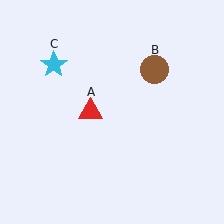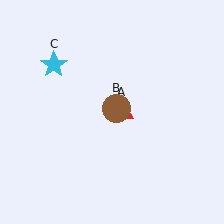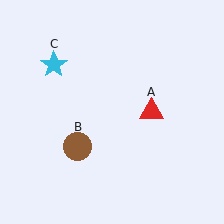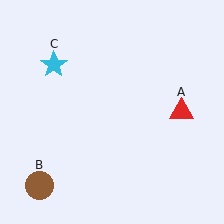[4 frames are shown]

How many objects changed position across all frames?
2 objects changed position: red triangle (object A), brown circle (object B).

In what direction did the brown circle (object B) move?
The brown circle (object B) moved down and to the left.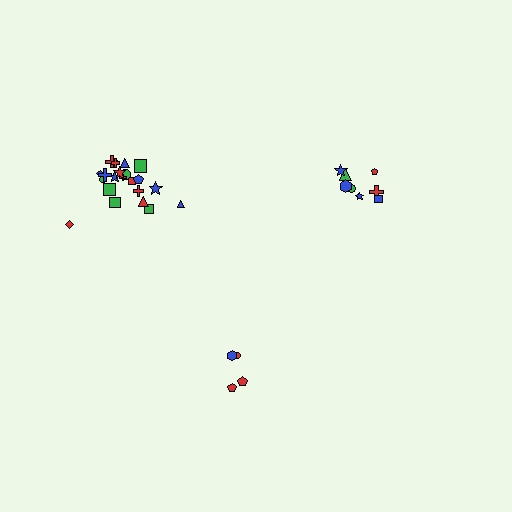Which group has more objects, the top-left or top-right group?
The top-left group.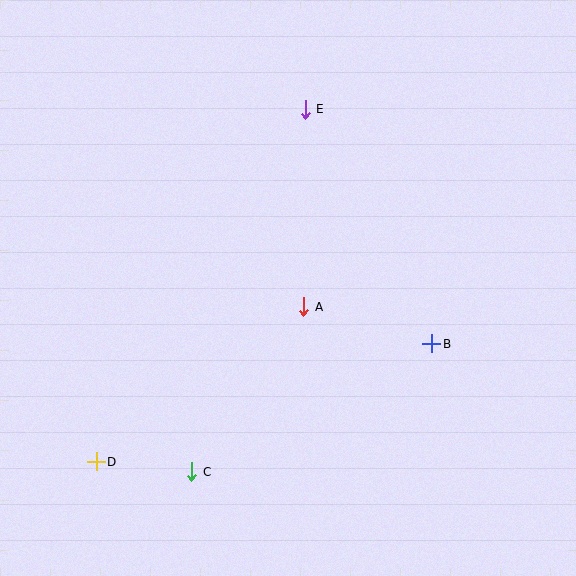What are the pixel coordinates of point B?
Point B is at (432, 344).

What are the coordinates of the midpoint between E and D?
The midpoint between E and D is at (201, 285).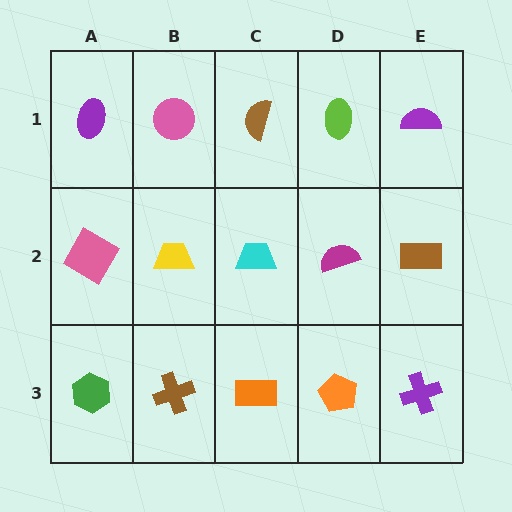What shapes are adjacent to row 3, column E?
A brown rectangle (row 2, column E), an orange pentagon (row 3, column D).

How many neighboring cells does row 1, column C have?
3.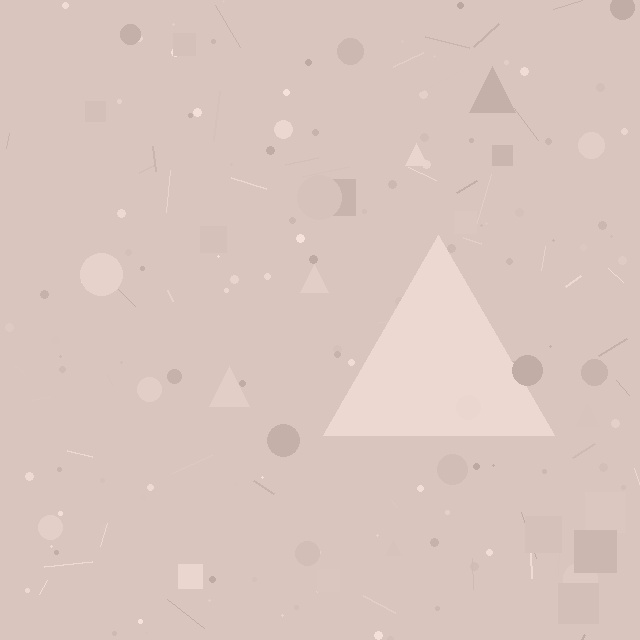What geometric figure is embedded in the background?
A triangle is embedded in the background.